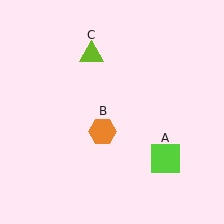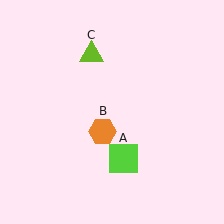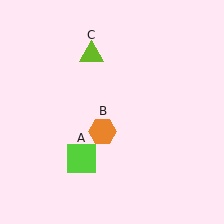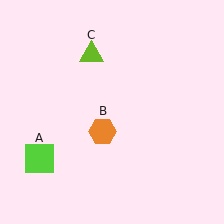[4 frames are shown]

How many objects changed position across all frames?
1 object changed position: lime square (object A).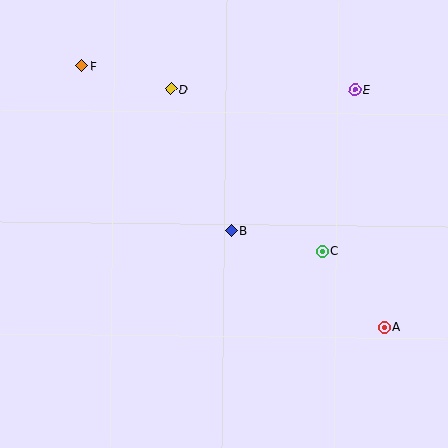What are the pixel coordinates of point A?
Point A is at (384, 327).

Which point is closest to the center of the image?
Point B at (231, 231) is closest to the center.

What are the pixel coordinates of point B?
Point B is at (231, 231).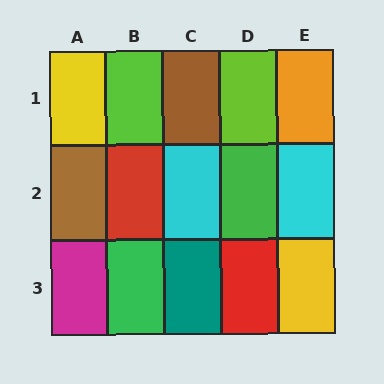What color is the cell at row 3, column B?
Green.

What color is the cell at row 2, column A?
Brown.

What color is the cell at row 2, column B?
Red.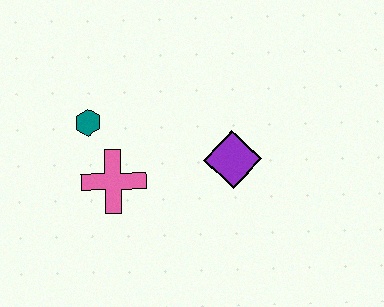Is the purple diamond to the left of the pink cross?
No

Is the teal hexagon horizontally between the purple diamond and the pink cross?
No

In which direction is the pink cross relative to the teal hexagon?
The pink cross is below the teal hexagon.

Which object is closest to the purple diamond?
The pink cross is closest to the purple diamond.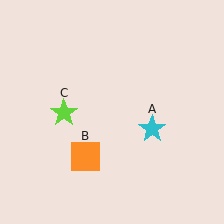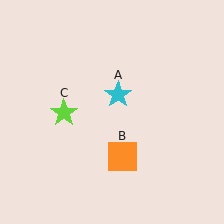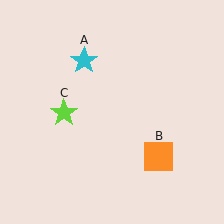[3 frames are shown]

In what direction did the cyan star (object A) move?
The cyan star (object A) moved up and to the left.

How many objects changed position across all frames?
2 objects changed position: cyan star (object A), orange square (object B).